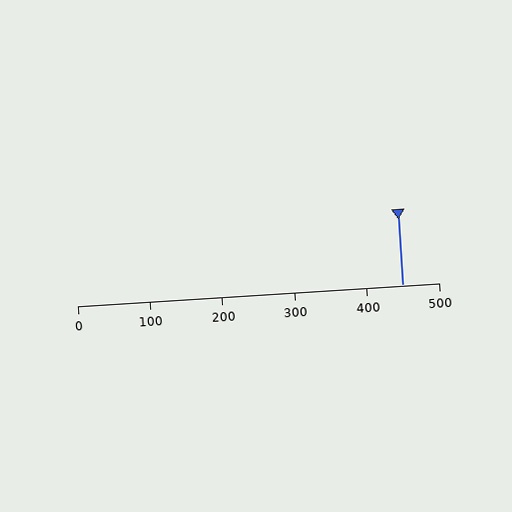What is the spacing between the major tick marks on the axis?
The major ticks are spaced 100 apart.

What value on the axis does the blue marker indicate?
The marker indicates approximately 450.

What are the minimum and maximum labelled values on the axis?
The axis runs from 0 to 500.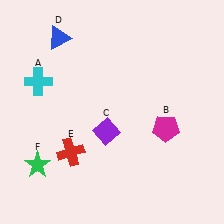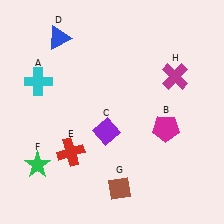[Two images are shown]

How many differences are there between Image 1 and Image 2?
There are 2 differences between the two images.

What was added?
A brown diamond (G), a magenta cross (H) were added in Image 2.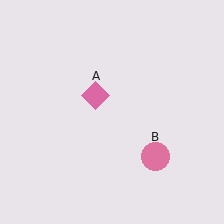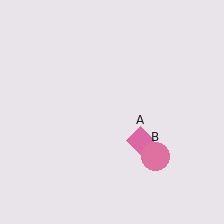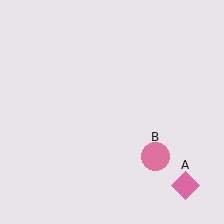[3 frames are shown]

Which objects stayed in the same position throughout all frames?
Pink circle (object B) remained stationary.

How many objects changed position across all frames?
1 object changed position: pink diamond (object A).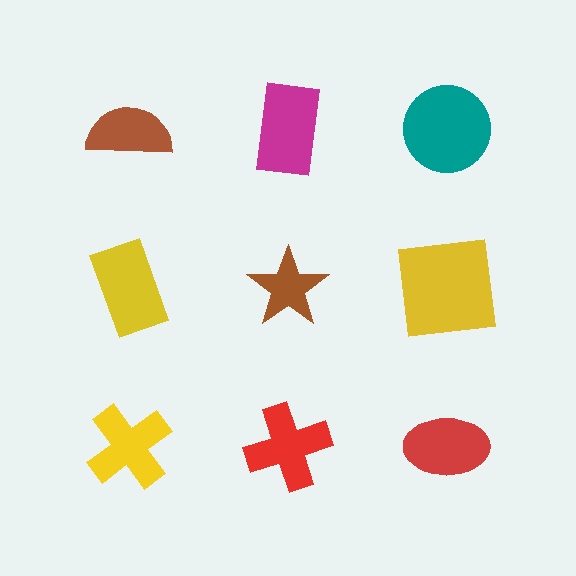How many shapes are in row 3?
3 shapes.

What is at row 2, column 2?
A brown star.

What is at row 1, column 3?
A teal circle.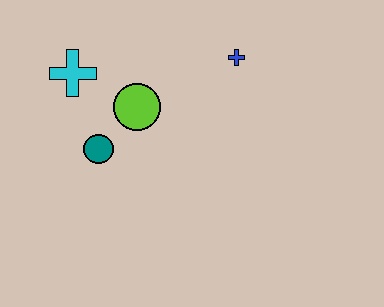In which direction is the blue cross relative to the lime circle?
The blue cross is to the right of the lime circle.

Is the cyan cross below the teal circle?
No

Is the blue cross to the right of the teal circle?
Yes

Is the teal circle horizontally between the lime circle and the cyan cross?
Yes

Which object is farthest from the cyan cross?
The blue cross is farthest from the cyan cross.